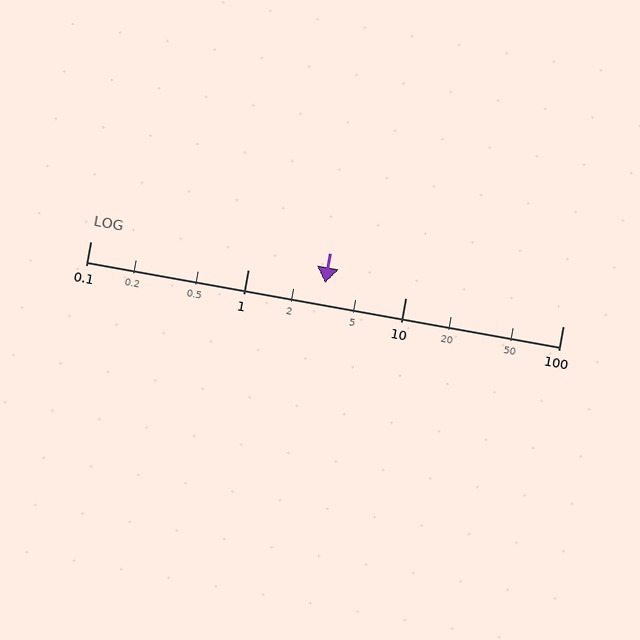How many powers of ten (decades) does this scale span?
The scale spans 3 decades, from 0.1 to 100.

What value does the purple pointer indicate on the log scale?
The pointer indicates approximately 3.1.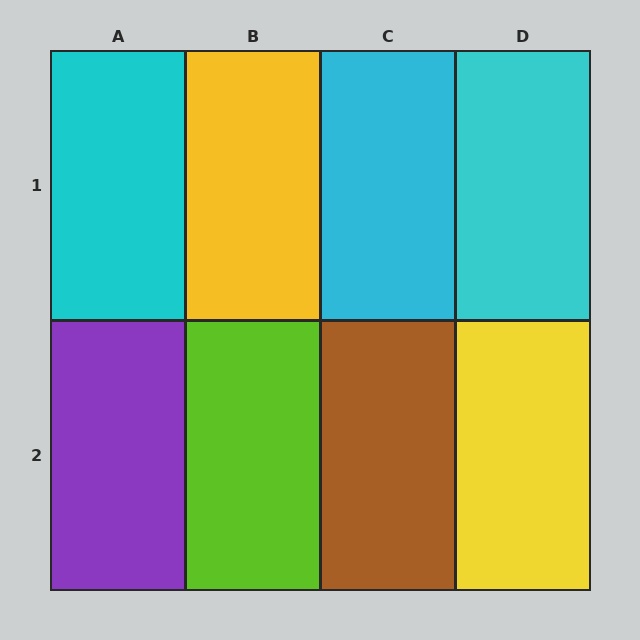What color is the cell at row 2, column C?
Brown.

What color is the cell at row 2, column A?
Purple.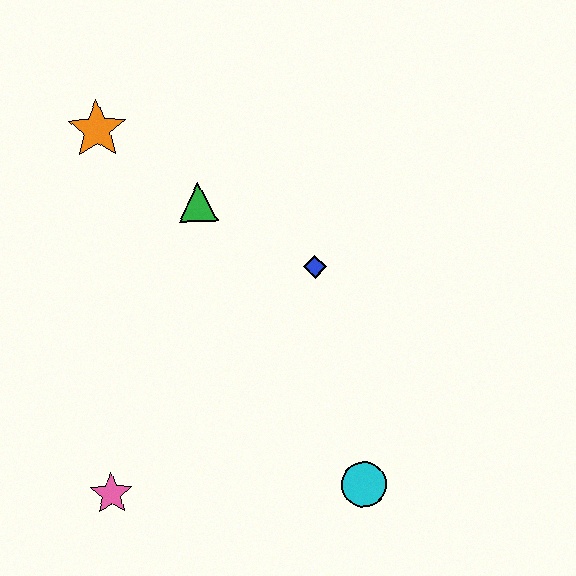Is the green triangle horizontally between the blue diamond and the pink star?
Yes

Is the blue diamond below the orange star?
Yes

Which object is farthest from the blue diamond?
The pink star is farthest from the blue diamond.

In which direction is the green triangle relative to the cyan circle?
The green triangle is above the cyan circle.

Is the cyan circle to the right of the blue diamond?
Yes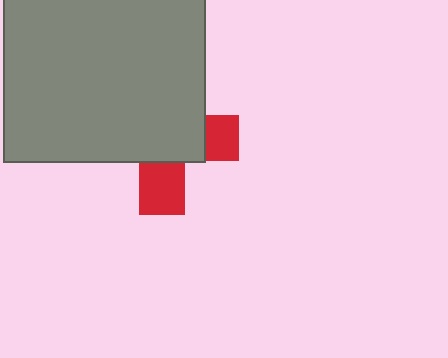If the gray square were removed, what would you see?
You would see the complete red cross.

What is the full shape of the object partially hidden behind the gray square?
The partially hidden object is a red cross.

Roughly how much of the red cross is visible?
A small part of it is visible (roughly 33%).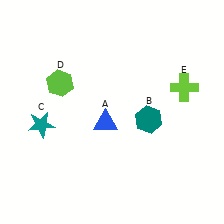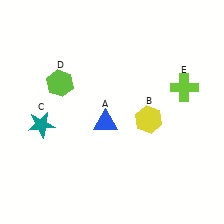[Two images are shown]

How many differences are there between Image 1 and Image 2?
There is 1 difference between the two images.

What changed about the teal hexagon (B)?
In Image 1, B is teal. In Image 2, it changed to yellow.